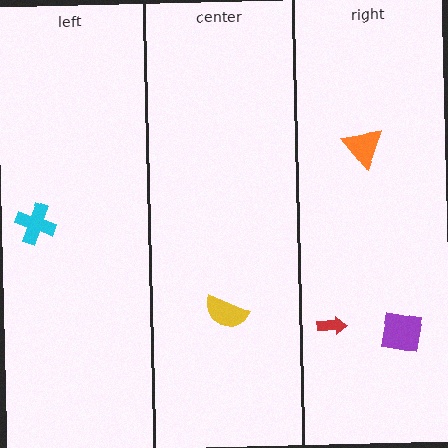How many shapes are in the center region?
1.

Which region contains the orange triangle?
The right region.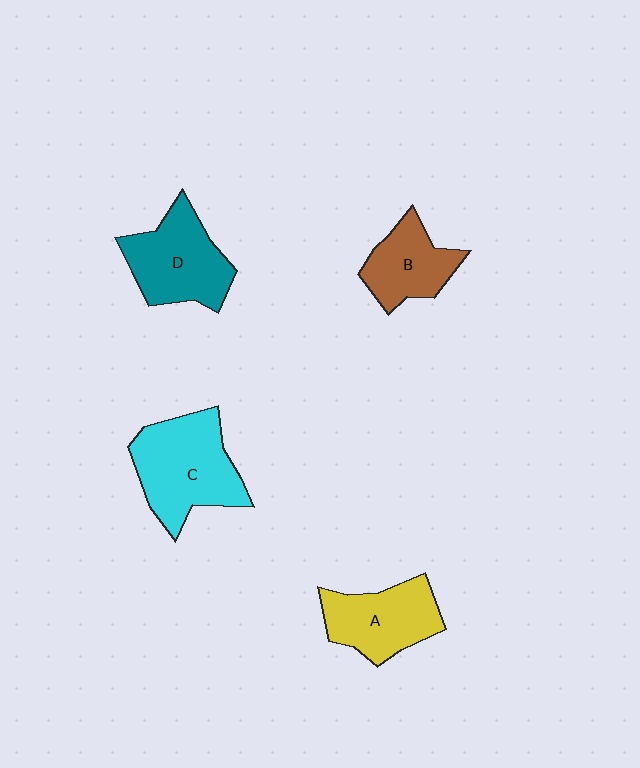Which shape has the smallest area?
Shape B (brown).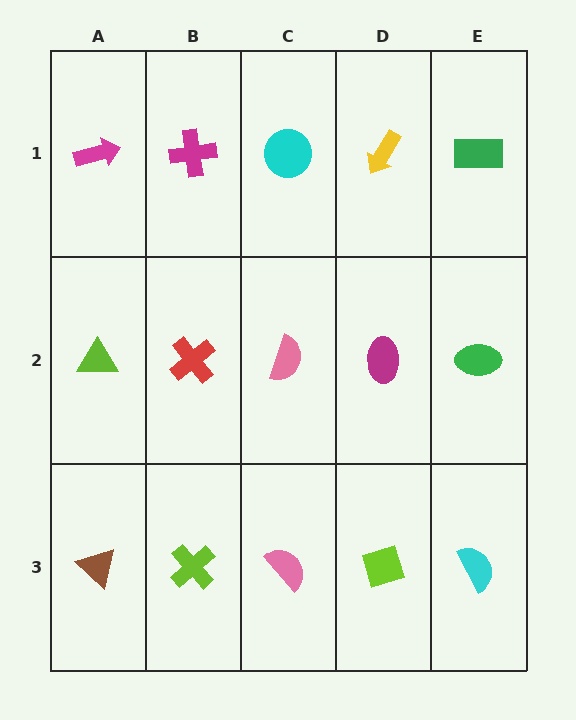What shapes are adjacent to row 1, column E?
A green ellipse (row 2, column E), a yellow arrow (row 1, column D).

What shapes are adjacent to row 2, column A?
A magenta arrow (row 1, column A), a brown triangle (row 3, column A), a red cross (row 2, column B).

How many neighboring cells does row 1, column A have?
2.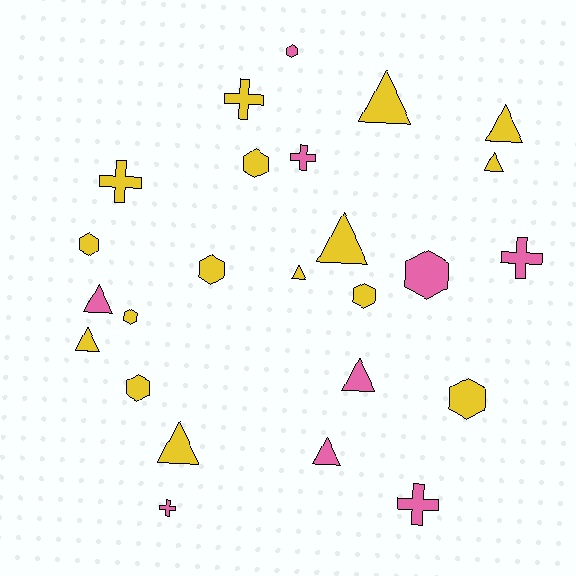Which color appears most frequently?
Yellow, with 16 objects.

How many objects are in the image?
There are 25 objects.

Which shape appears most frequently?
Triangle, with 10 objects.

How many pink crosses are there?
There are 4 pink crosses.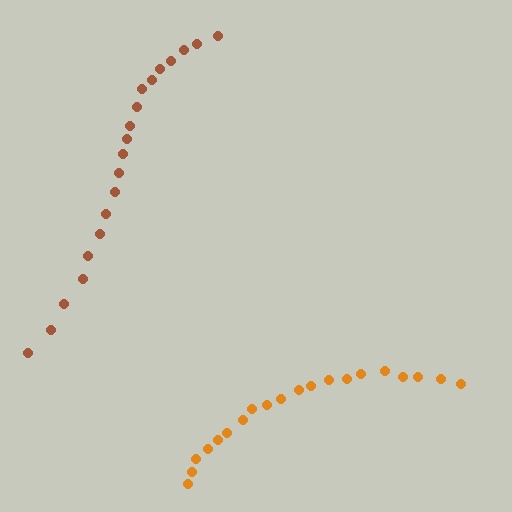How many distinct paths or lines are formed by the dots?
There are 2 distinct paths.